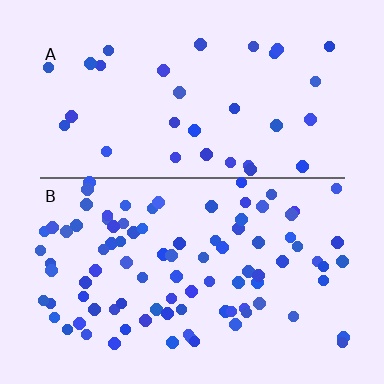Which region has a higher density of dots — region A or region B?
B (the bottom).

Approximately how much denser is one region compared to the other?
Approximately 2.8× — region B over region A.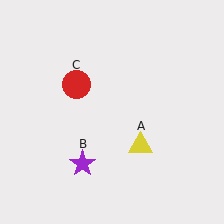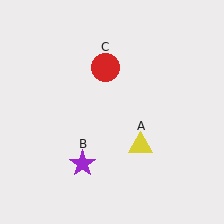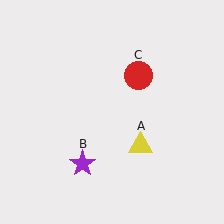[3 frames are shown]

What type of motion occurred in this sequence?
The red circle (object C) rotated clockwise around the center of the scene.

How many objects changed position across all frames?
1 object changed position: red circle (object C).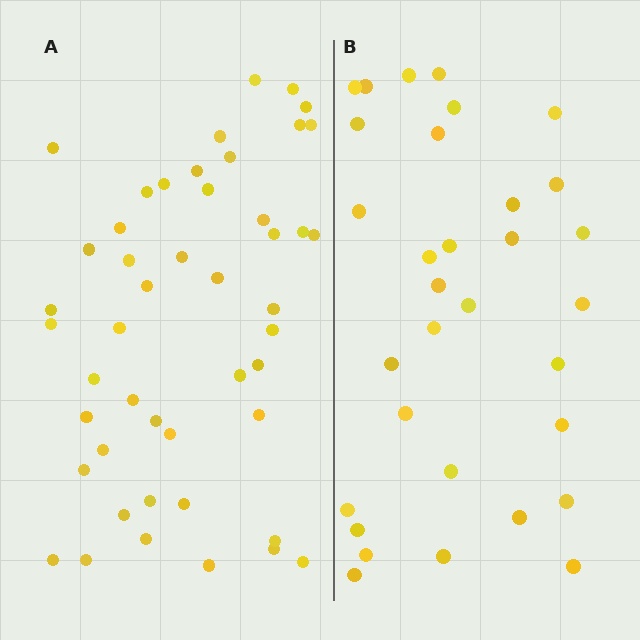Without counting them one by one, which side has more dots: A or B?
Region A (the left region) has more dots.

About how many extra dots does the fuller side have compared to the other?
Region A has approximately 15 more dots than region B.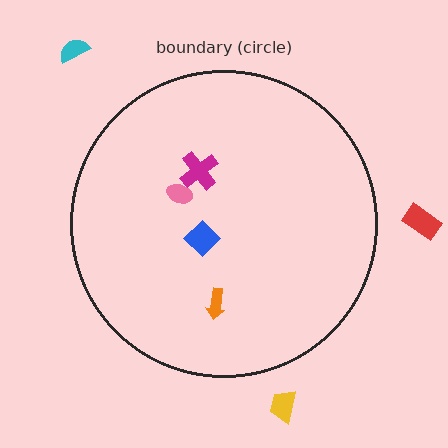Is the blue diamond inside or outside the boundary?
Inside.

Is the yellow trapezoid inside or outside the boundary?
Outside.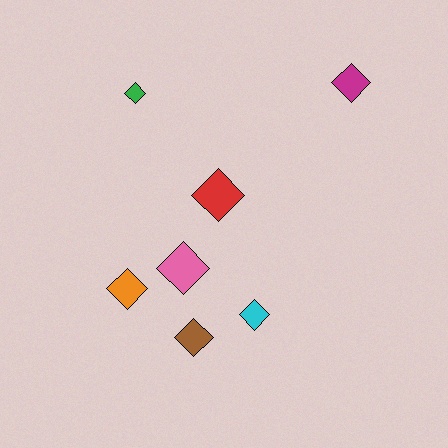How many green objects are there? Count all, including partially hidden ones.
There is 1 green object.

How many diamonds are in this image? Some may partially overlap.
There are 7 diamonds.